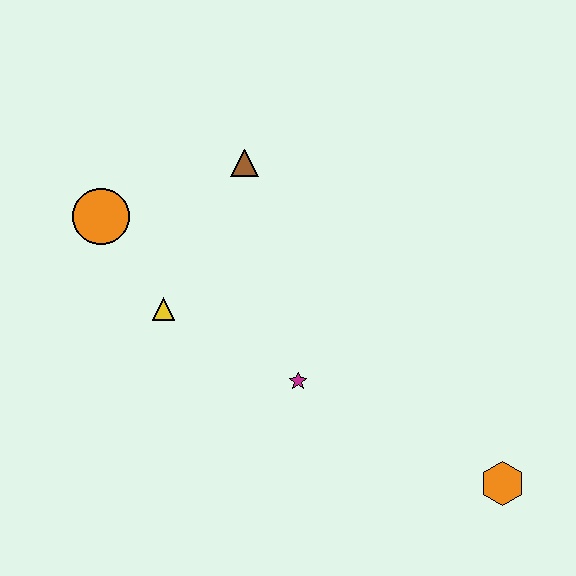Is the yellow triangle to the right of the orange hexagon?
No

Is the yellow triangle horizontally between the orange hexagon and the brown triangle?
No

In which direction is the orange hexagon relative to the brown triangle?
The orange hexagon is below the brown triangle.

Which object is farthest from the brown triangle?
The orange hexagon is farthest from the brown triangle.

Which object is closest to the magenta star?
The yellow triangle is closest to the magenta star.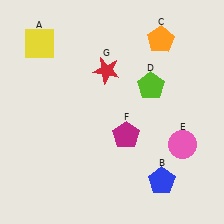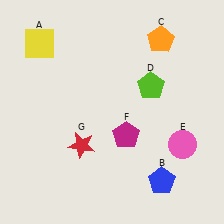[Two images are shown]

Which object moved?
The red star (G) moved down.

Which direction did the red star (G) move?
The red star (G) moved down.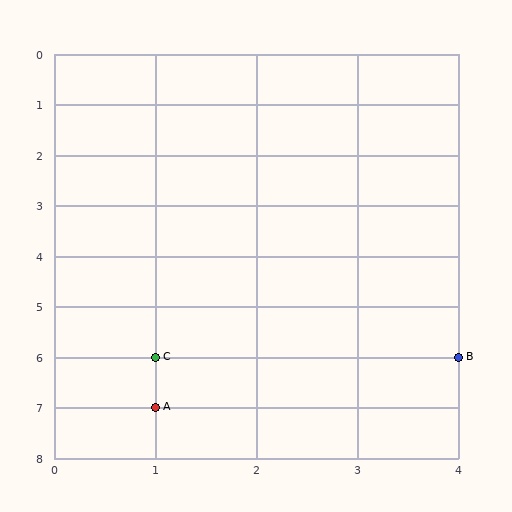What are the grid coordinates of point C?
Point C is at grid coordinates (1, 6).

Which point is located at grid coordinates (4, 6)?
Point B is at (4, 6).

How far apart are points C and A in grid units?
Points C and A are 1 row apart.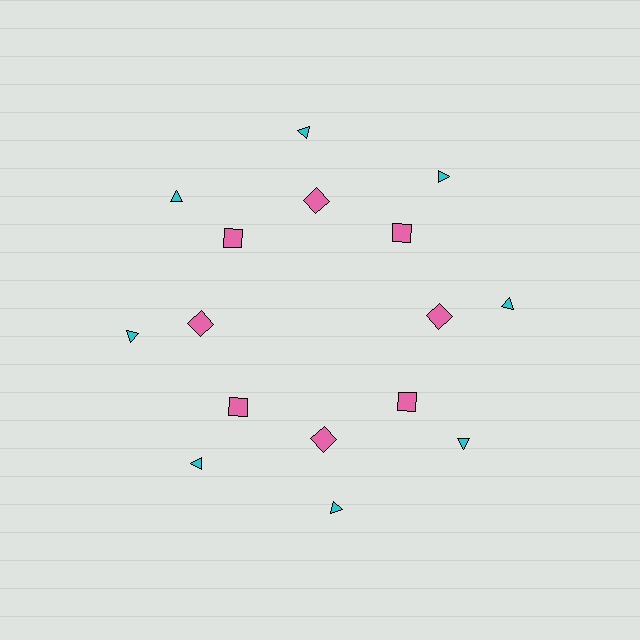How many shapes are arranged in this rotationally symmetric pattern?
There are 16 shapes, arranged in 8 groups of 2.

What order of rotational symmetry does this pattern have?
This pattern has 8-fold rotational symmetry.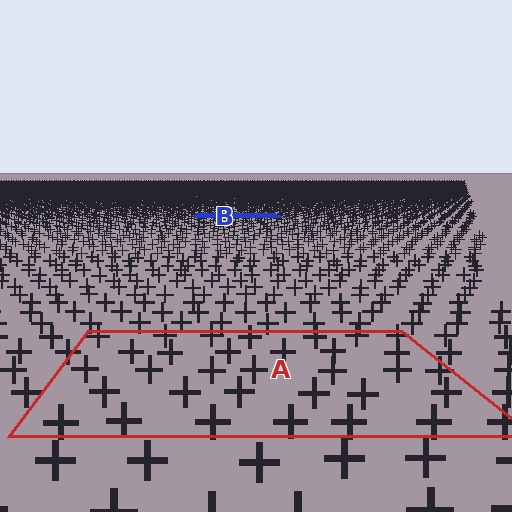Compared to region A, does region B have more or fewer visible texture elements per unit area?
Region B has more texture elements per unit area — they are packed more densely because it is farther away.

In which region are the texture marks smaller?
The texture marks are smaller in region B, because it is farther away.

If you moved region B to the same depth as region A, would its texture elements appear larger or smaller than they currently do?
They would appear larger. At a closer depth, the same texture elements are projected at a bigger on-screen size.